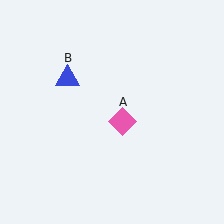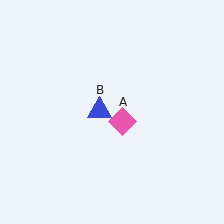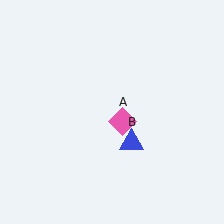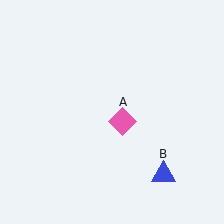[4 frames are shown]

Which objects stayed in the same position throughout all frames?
Pink diamond (object A) remained stationary.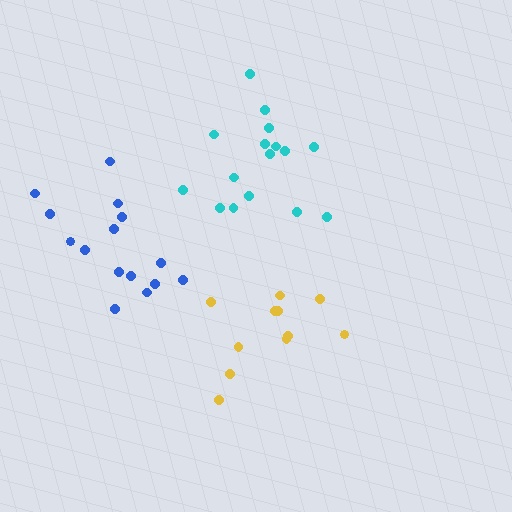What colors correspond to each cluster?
The clusters are colored: blue, yellow, cyan.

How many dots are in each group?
Group 1: 15 dots, Group 2: 11 dots, Group 3: 16 dots (42 total).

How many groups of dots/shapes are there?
There are 3 groups.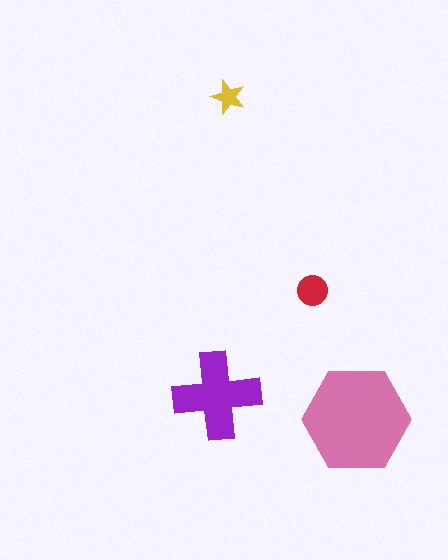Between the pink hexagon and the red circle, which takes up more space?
The pink hexagon.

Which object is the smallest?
The yellow star.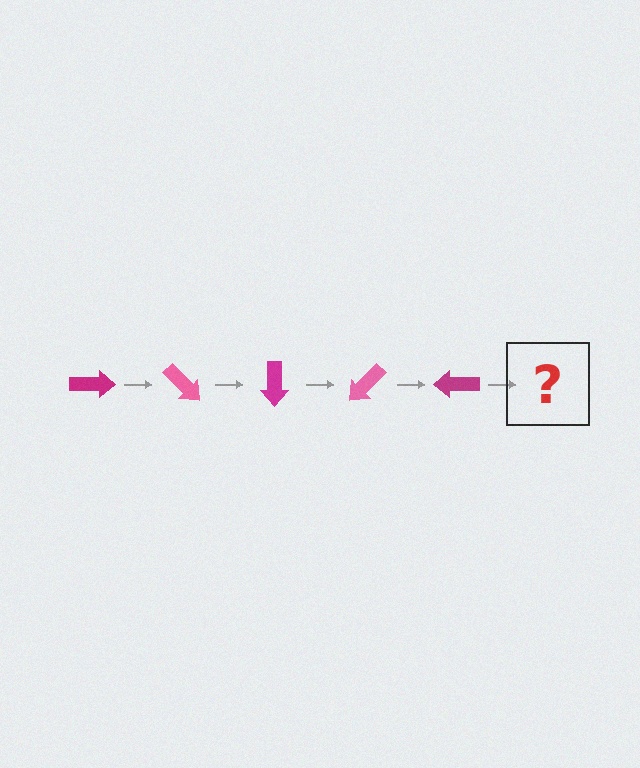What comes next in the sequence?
The next element should be a pink arrow, rotated 225 degrees from the start.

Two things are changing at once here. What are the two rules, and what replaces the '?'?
The two rules are that it rotates 45 degrees each step and the color cycles through magenta and pink. The '?' should be a pink arrow, rotated 225 degrees from the start.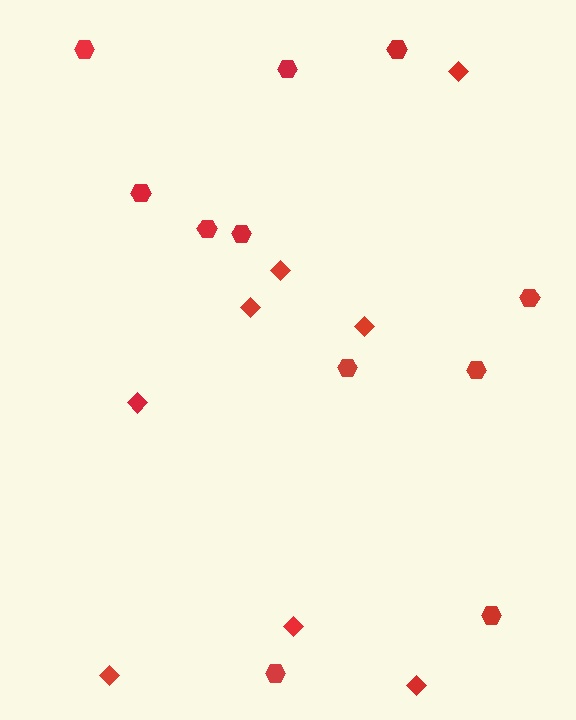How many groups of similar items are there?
There are 2 groups: one group of diamonds (8) and one group of hexagons (11).